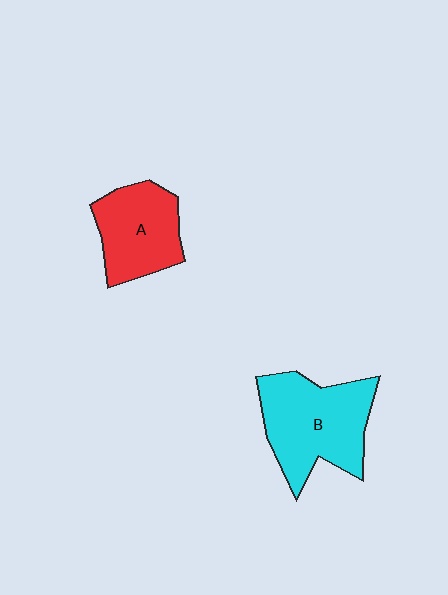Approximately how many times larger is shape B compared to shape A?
Approximately 1.4 times.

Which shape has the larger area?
Shape B (cyan).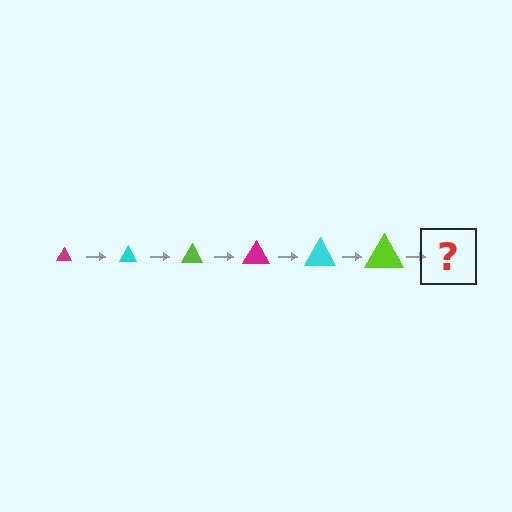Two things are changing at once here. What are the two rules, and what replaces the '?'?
The two rules are that the triangle grows larger each step and the color cycles through magenta, cyan, and lime. The '?' should be a magenta triangle, larger than the previous one.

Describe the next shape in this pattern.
It should be a magenta triangle, larger than the previous one.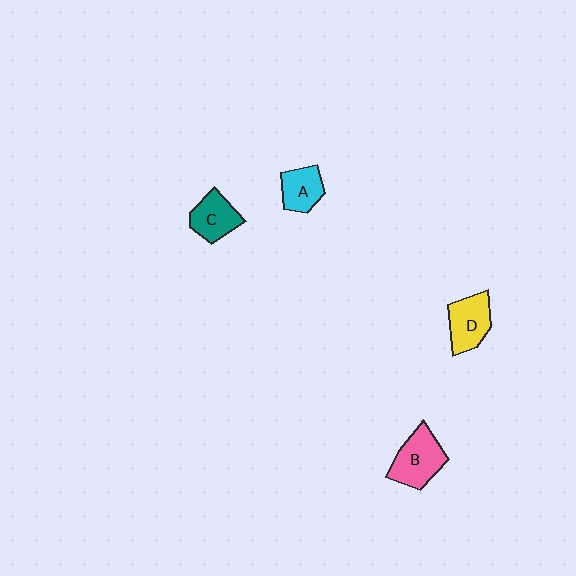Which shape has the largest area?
Shape B (pink).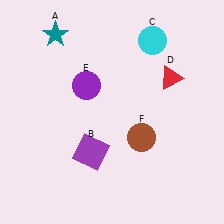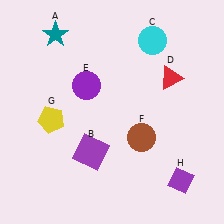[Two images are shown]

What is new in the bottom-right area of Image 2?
A purple diamond (H) was added in the bottom-right area of Image 2.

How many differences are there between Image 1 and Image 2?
There are 2 differences between the two images.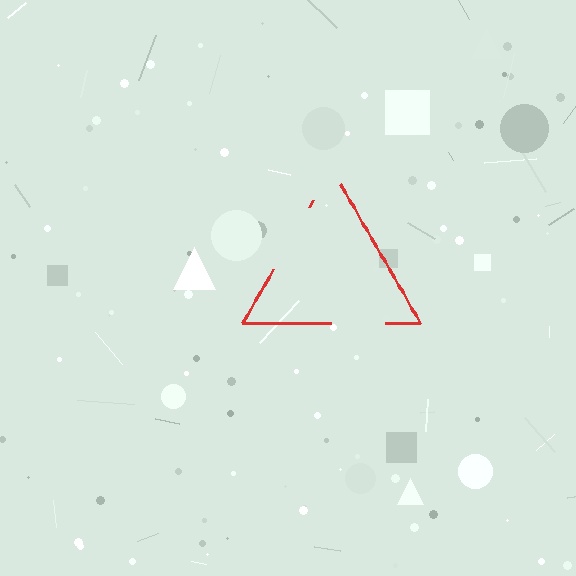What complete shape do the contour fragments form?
The contour fragments form a triangle.